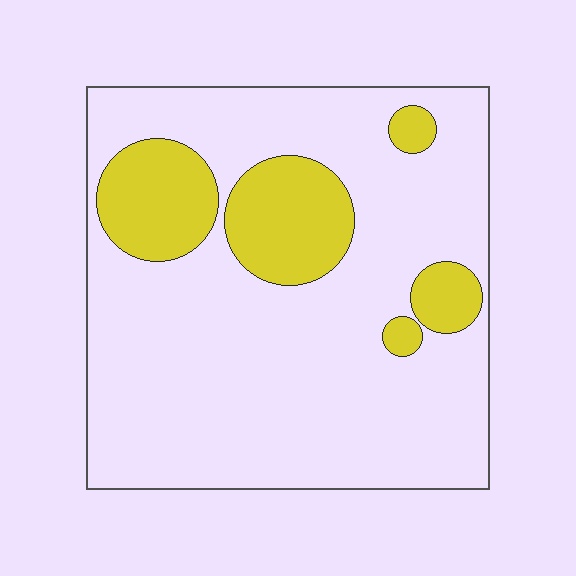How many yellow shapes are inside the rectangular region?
5.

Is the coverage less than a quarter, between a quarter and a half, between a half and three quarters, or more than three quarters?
Less than a quarter.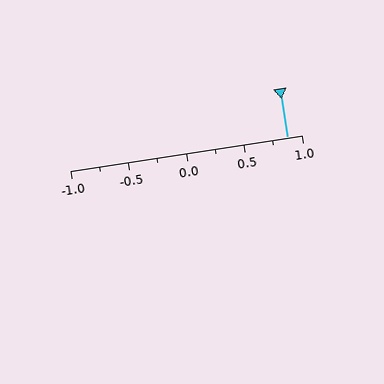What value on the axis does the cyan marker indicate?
The marker indicates approximately 0.88.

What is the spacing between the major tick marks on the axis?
The major ticks are spaced 0.5 apart.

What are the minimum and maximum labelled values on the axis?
The axis runs from -1.0 to 1.0.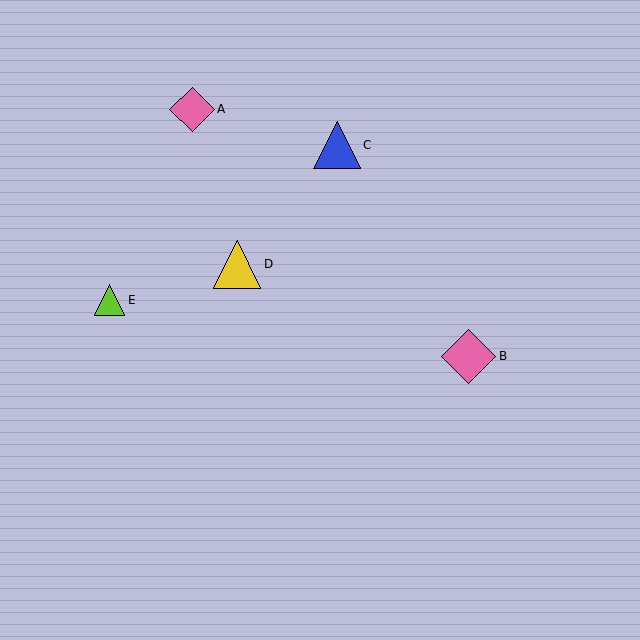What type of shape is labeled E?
Shape E is a lime triangle.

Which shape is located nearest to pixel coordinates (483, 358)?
The pink diamond (labeled B) at (468, 356) is nearest to that location.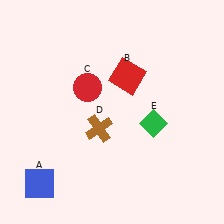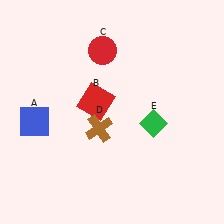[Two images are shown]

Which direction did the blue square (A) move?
The blue square (A) moved up.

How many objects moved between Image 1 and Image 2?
3 objects moved between the two images.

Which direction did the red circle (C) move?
The red circle (C) moved up.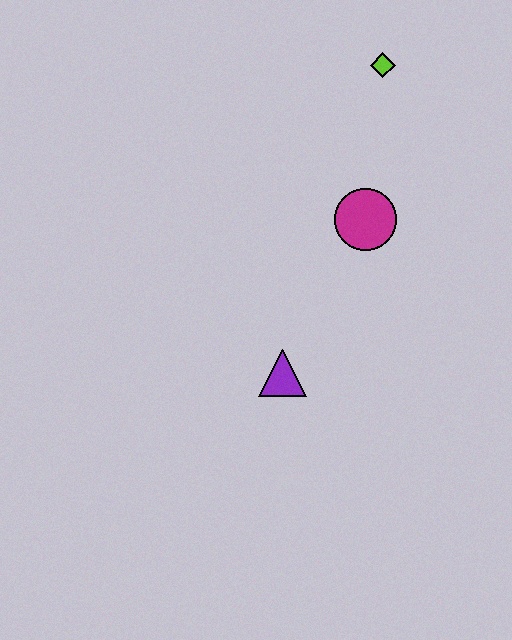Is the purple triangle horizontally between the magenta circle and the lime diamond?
No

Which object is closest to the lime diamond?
The magenta circle is closest to the lime diamond.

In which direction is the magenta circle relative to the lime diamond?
The magenta circle is below the lime diamond.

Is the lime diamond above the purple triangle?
Yes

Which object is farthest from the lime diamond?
The purple triangle is farthest from the lime diamond.